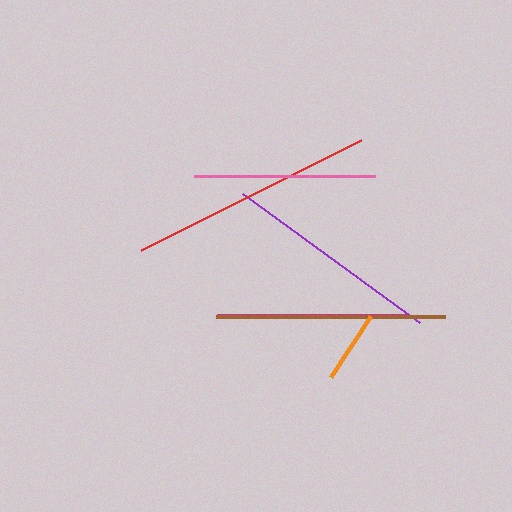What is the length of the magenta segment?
The magenta segment is approximately 191 pixels long.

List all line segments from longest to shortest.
From longest to shortest: red, brown, purple, magenta, pink, orange.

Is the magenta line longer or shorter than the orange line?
The magenta line is longer than the orange line.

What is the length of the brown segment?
The brown segment is approximately 229 pixels long.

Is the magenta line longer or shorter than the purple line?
The purple line is longer than the magenta line.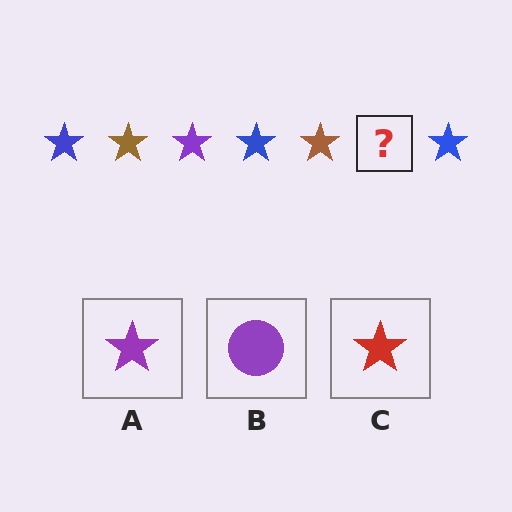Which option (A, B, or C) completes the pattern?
A.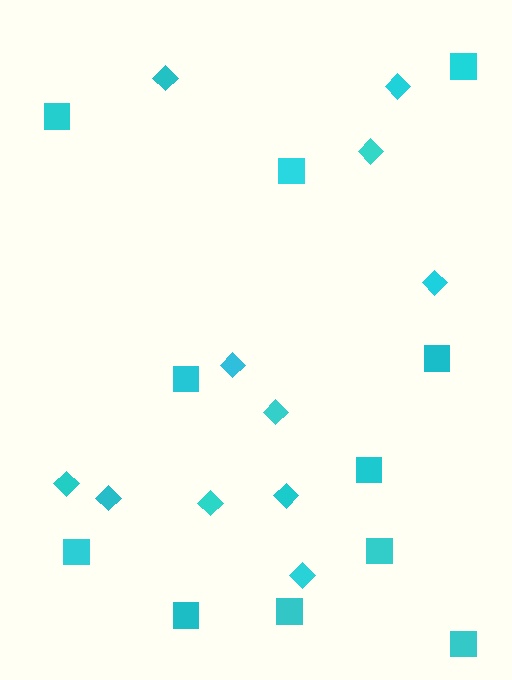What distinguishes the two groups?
There are 2 groups: one group of diamonds (11) and one group of squares (11).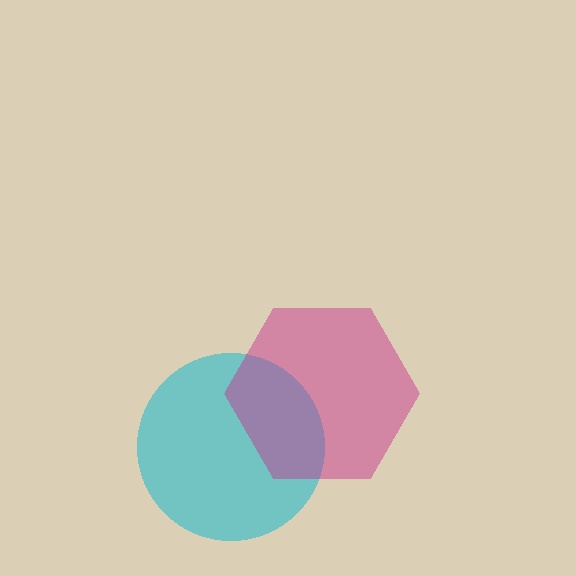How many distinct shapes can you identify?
There are 2 distinct shapes: a cyan circle, a magenta hexagon.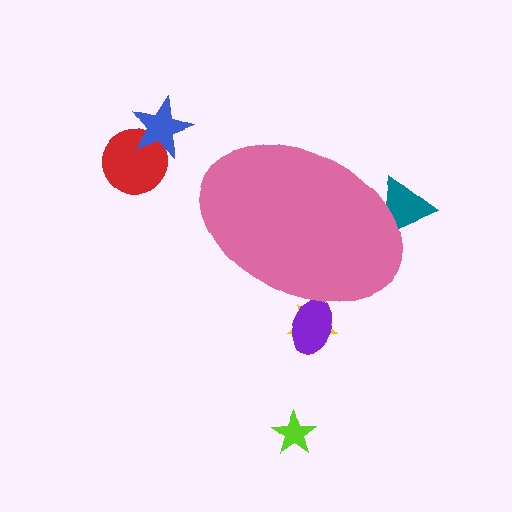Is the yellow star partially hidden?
Yes, the yellow star is partially hidden behind the pink ellipse.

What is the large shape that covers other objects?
A pink ellipse.